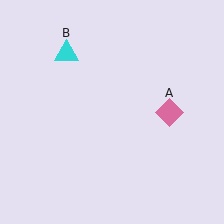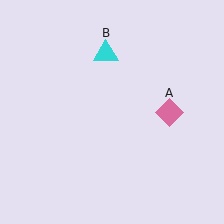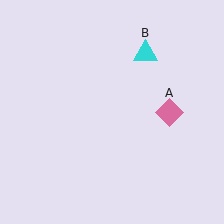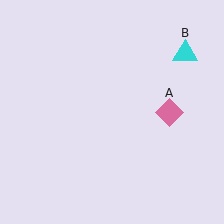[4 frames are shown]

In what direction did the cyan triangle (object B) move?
The cyan triangle (object B) moved right.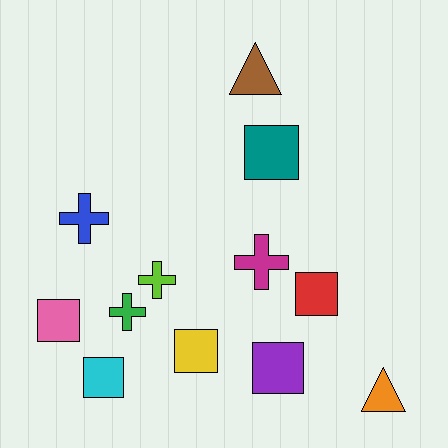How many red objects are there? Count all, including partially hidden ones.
There is 1 red object.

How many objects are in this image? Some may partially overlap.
There are 12 objects.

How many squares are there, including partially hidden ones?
There are 6 squares.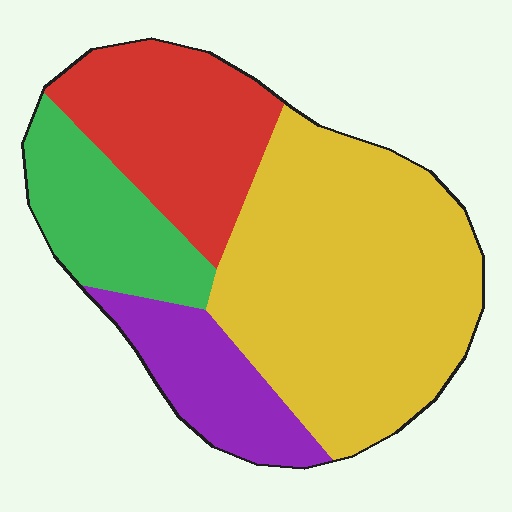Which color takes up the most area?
Yellow, at roughly 50%.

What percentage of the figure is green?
Green takes up about one sixth (1/6) of the figure.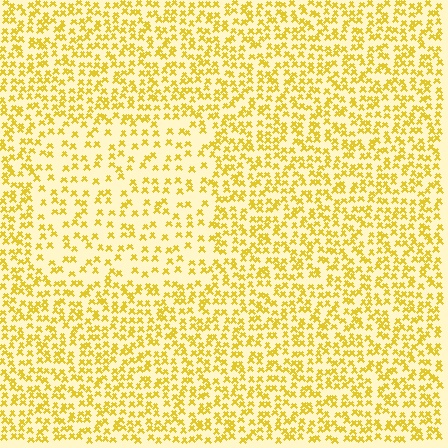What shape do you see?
I see a rectangle.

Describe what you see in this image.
The image contains small yellow elements arranged at two different densities. A rectangle-shaped region is visible where the elements are less densely packed than the surrounding area.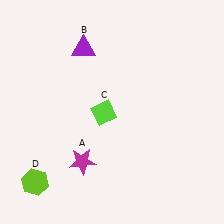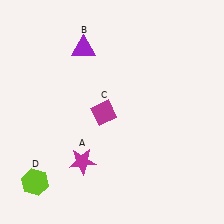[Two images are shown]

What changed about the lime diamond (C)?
In Image 1, C is lime. In Image 2, it changed to magenta.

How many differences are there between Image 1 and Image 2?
There is 1 difference between the two images.